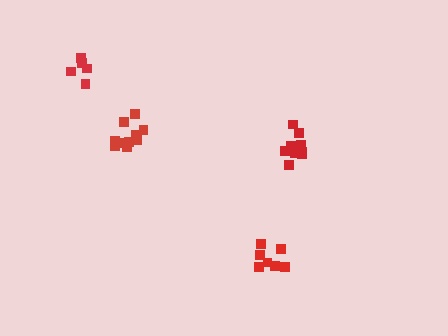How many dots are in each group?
Group 1: 11 dots, Group 2: 5 dots, Group 3: 7 dots, Group 4: 11 dots (34 total).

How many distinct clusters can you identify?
There are 4 distinct clusters.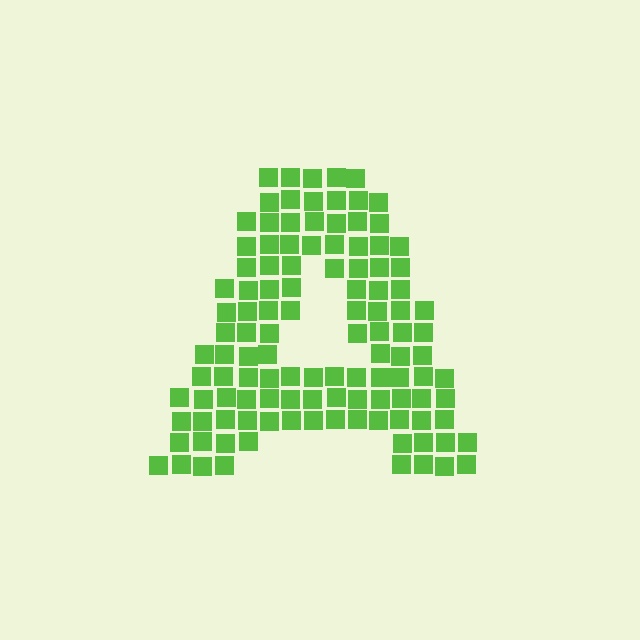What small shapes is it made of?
It is made of small squares.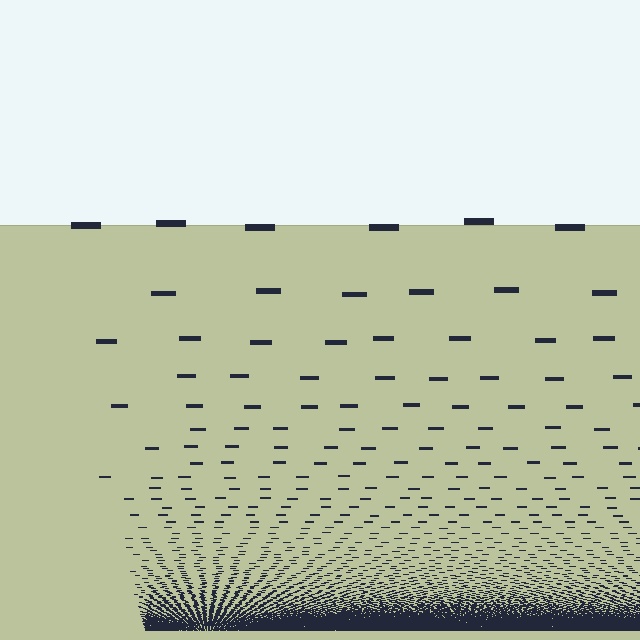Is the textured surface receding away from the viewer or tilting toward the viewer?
The surface appears to tilt toward the viewer. Texture elements get larger and sparser toward the top.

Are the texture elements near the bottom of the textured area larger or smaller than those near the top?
Smaller. The gradient is inverted — elements near the bottom are smaller and denser.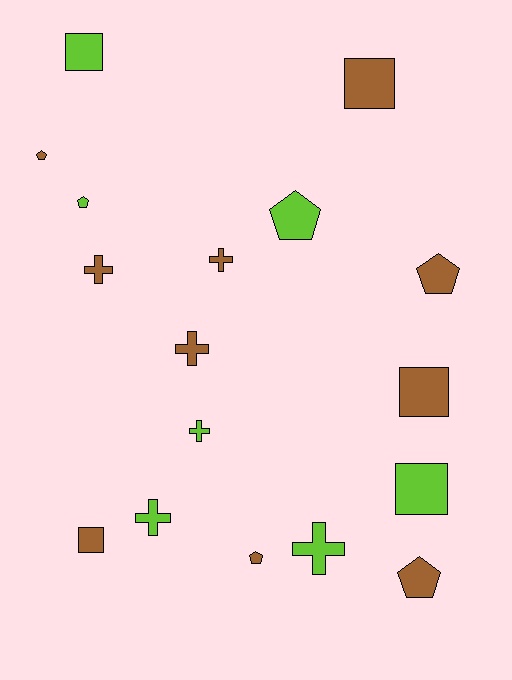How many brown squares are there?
There are 3 brown squares.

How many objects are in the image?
There are 17 objects.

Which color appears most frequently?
Brown, with 10 objects.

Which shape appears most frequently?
Cross, with 6 objects.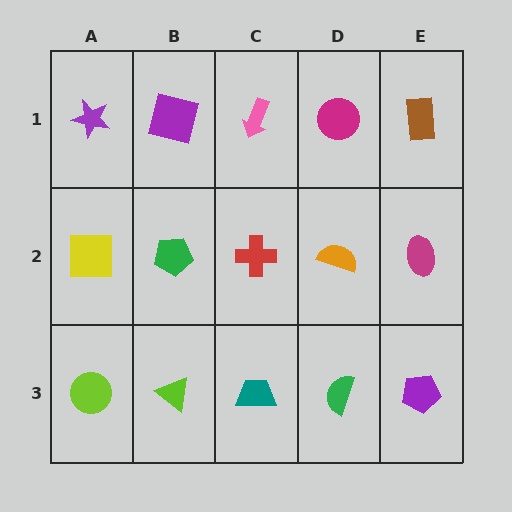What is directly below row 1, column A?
A yellow square.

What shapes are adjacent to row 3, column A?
A yellow square (row 2, column A), a lime triangle (row 3, column B).